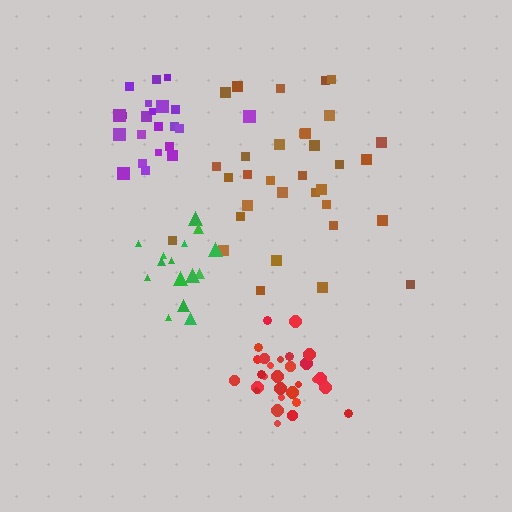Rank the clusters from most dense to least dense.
red, purple, green, brown.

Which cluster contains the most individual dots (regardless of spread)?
Brown (33).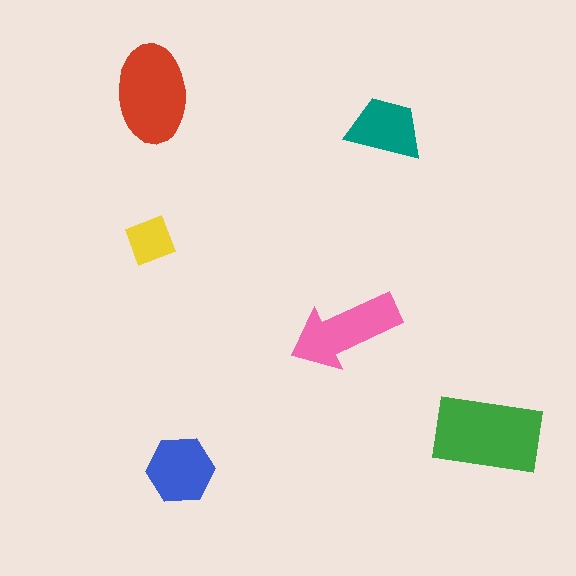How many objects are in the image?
There are 6 objects in the image.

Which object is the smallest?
The yellow diamond.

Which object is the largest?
The green rectangle.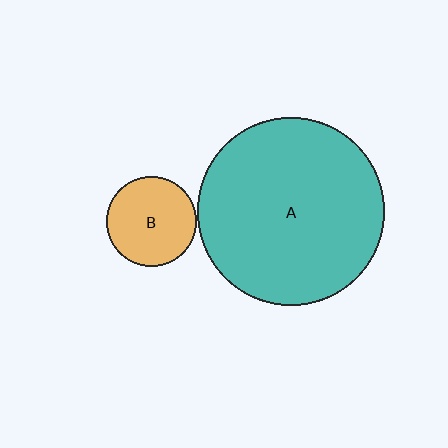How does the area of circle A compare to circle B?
Approximately 4.3 times.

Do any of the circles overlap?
No, none of the circles overlap.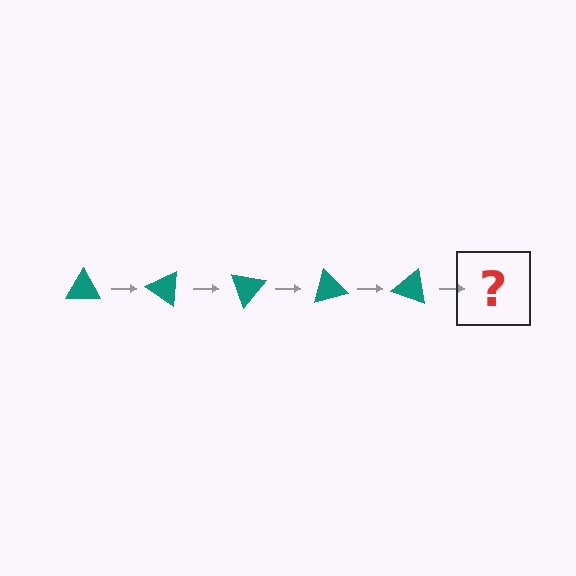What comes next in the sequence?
The next element should be a teal triangle rotated 175 degrees.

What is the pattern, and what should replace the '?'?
The pattern is that the triangle rotates 35 degrees each step. The '?' should be a teal triangle rotated 175 degrees.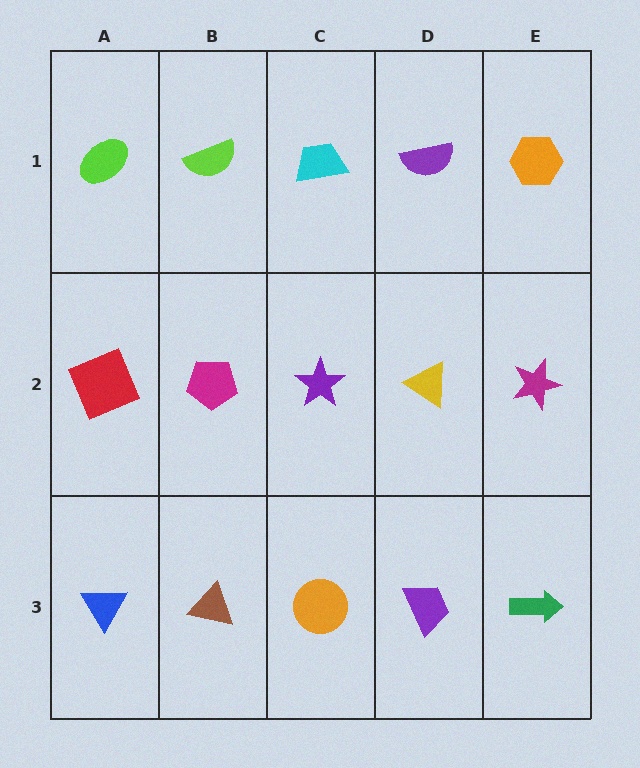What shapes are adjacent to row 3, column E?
A magenta star (row 2, column E), a purple trapezoid (row 3, column D).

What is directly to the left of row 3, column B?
A blue triangle.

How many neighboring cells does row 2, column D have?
4.